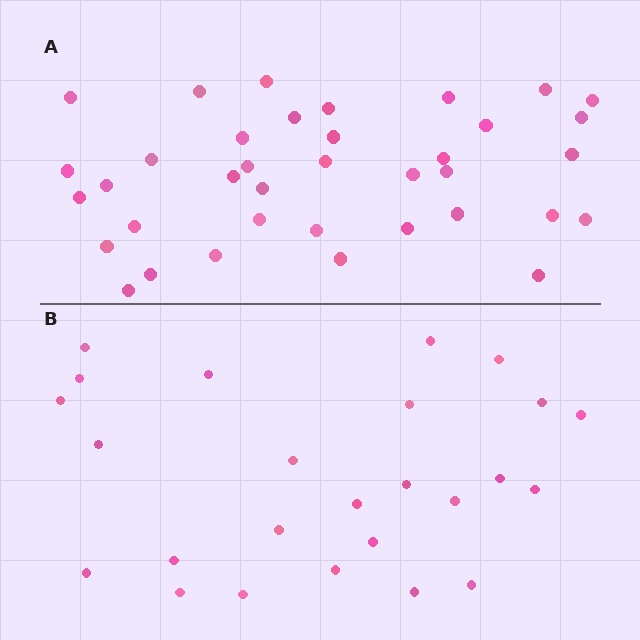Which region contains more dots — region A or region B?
Region A (the top region) has more dots.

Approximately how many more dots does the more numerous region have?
Region A has roughly 12 or so more dots than region B.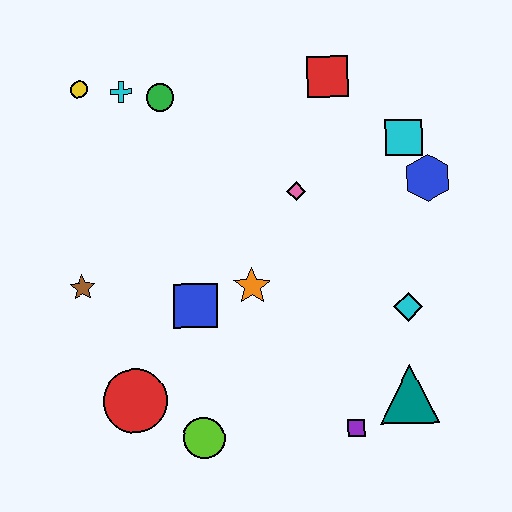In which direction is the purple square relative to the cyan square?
The purple square is below the cyan square.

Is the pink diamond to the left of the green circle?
No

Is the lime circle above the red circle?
No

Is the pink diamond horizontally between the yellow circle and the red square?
Yes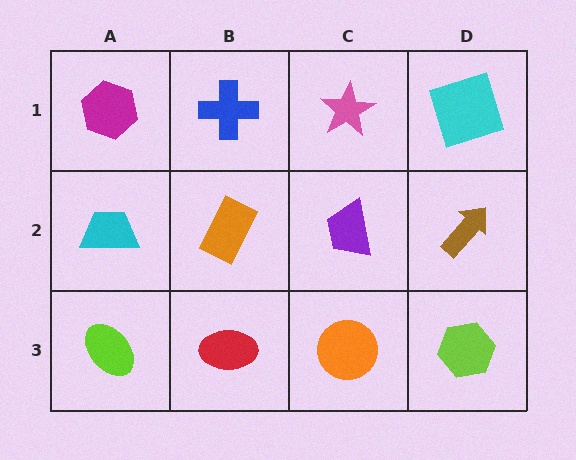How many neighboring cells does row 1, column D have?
2.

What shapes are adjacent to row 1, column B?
An orange rectangle (row 2, column B), a magenta hexagon (row 1, column A), a pink star (row 1, column C).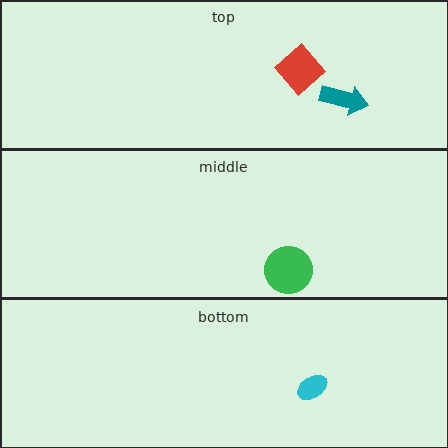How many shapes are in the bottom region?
1.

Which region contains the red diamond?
The top region.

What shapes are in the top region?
The teal arrow, the red diamond.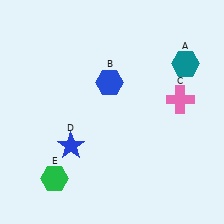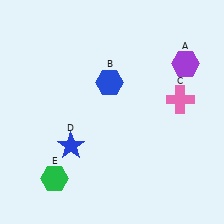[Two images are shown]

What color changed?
The hexagon (A) changed from teal in Image 1 to purple in Image 2.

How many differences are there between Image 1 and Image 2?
There is 1 difference between the two images.